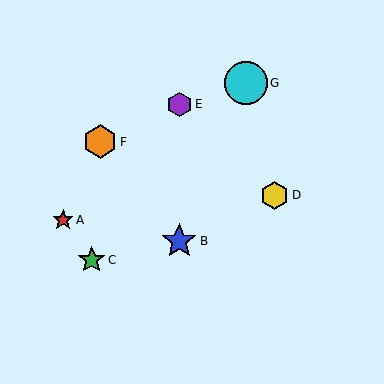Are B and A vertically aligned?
No, B is at x≈179 and A is at x≈63.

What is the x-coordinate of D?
Object D is at x≈275.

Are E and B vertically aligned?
Yes, both are at x≈179.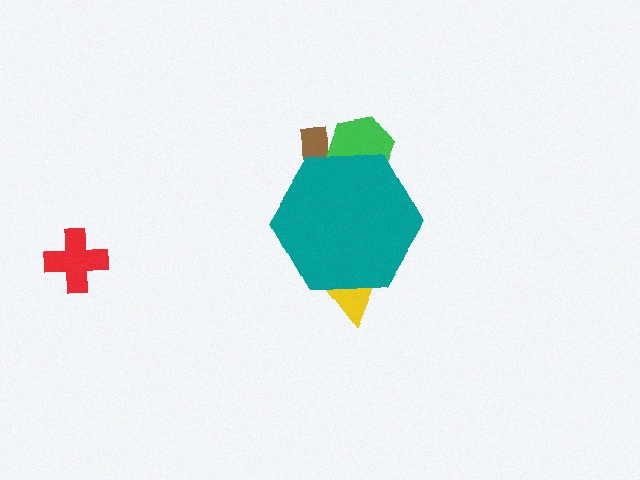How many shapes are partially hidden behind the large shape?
3 shapes are partially hidden.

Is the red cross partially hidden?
No, the red cross is fully visible.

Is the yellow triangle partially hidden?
Yes, the yellow triangle is partially hidden behind the teal hexagon.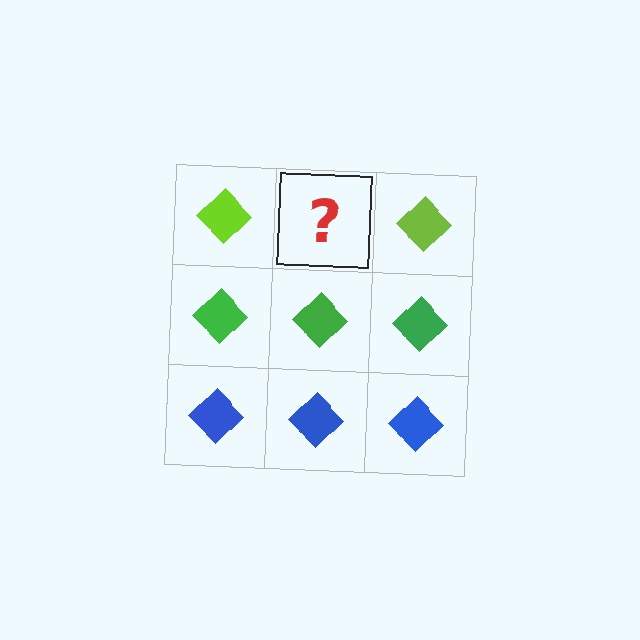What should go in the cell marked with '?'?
The missing cell should contain a lime diamond.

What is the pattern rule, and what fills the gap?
The rule is that each row has a consistent color. The gap should be filled with a lime diamond.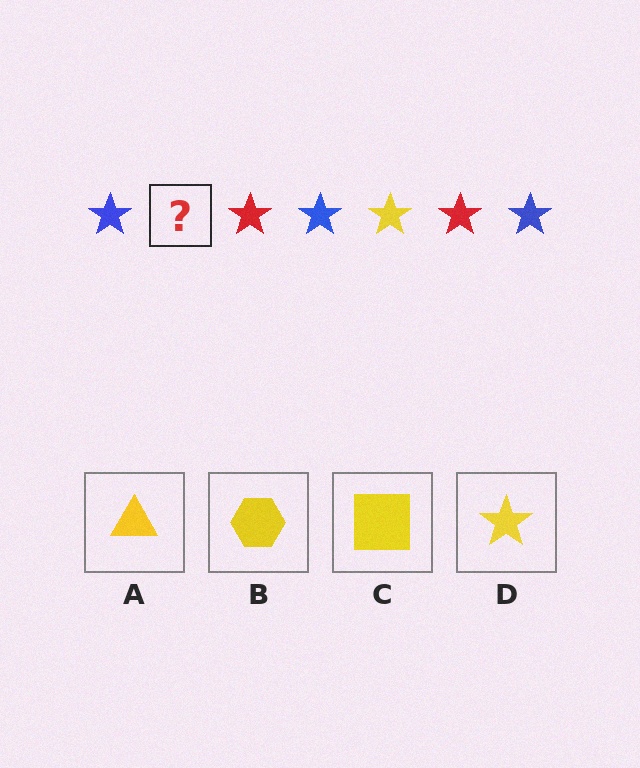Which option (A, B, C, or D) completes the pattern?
D.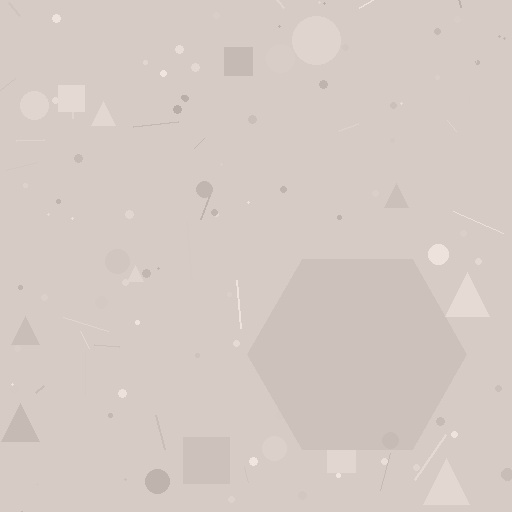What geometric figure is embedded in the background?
A hexagon is embedded in the background.